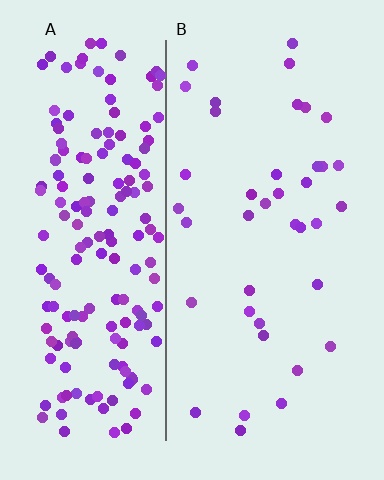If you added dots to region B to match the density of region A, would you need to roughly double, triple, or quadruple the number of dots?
Approximately quadruple.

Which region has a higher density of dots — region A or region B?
A (the left).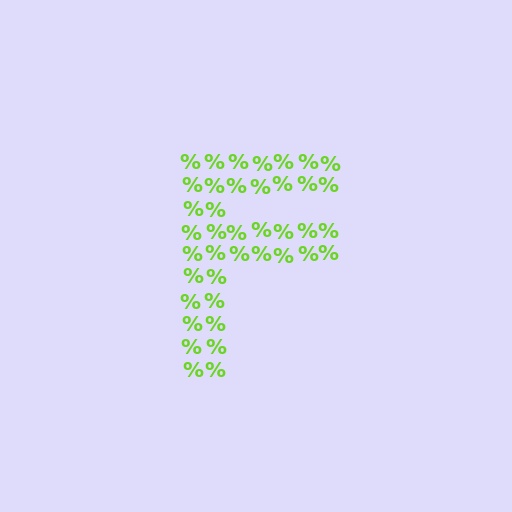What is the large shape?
The large shape is the letter F.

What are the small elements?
The small elements are percent signs.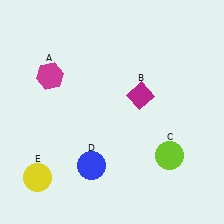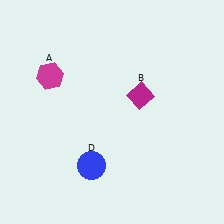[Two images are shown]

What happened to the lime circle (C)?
The lime circle (C) was removed in Image 2. It was in the bottom-right area of Image 1.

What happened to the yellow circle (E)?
The yellow circle (E) was removed in Image 2. It was in the bottom-left area of Image 1.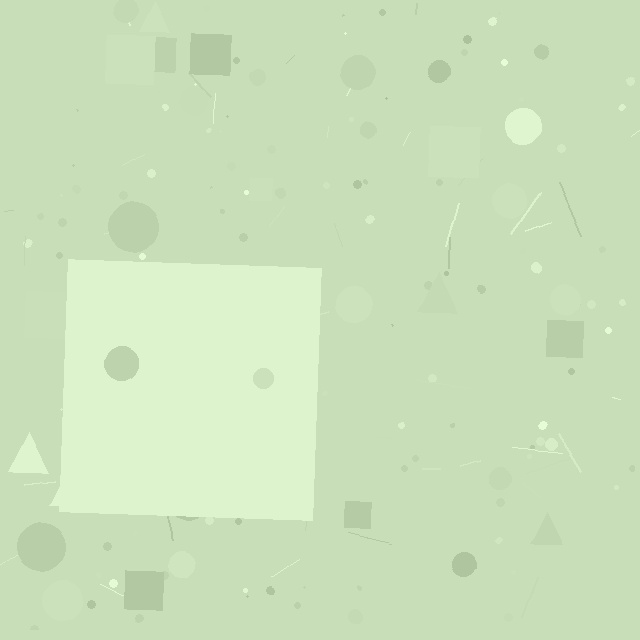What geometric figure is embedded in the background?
A square is embedded in the background.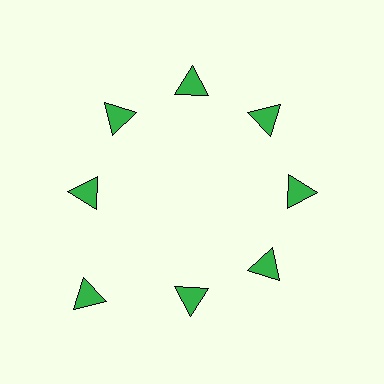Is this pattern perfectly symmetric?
No. The 8 green triangles are arranged in a ring, but one element near the 8 o'clock position is pushed outward from the center, breaking the 8-fold rotational symmetry.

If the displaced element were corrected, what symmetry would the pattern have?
It would have 8-fold rotational symmetry — the pattern would map onto itself every 45 degrees.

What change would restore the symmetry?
The symmetry would be restored by moving it inward, back onto the ring so that all 8 triangles sit at equal angles and equal distance from the center.